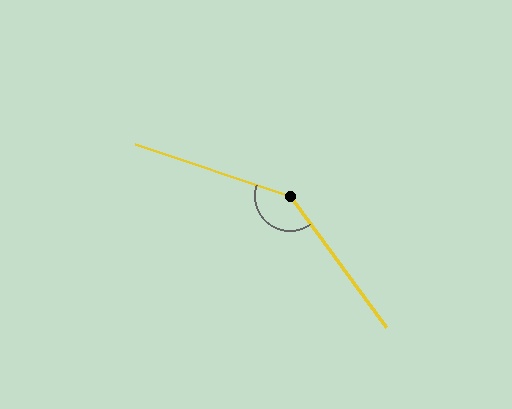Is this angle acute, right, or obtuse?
It is obtuse.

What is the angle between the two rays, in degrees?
Approximately 145 degrees.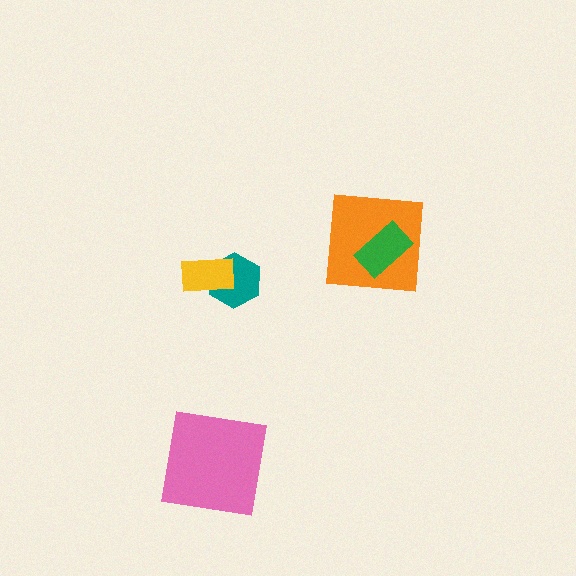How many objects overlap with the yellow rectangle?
1 object overlaps with the yellow rectangle.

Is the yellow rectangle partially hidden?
No, no other shape covers it.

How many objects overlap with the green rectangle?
1 object overlaps with the green rectangle.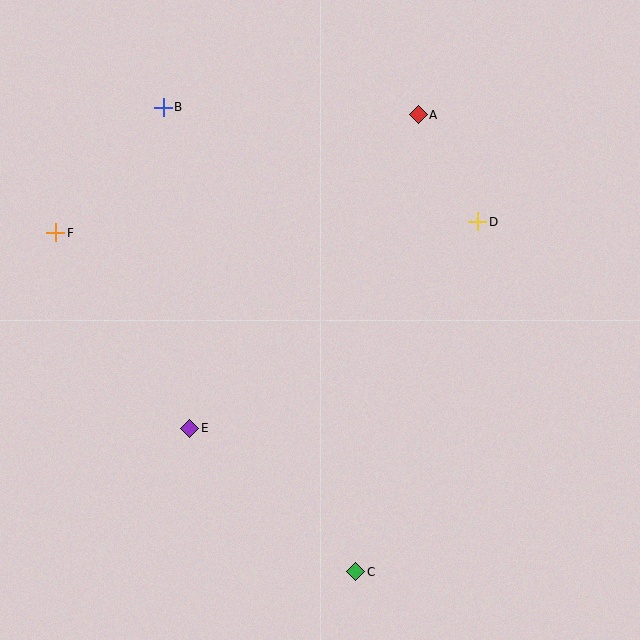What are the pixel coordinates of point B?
Point B is at (163, 107).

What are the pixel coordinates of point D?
Point D is at (478, 222).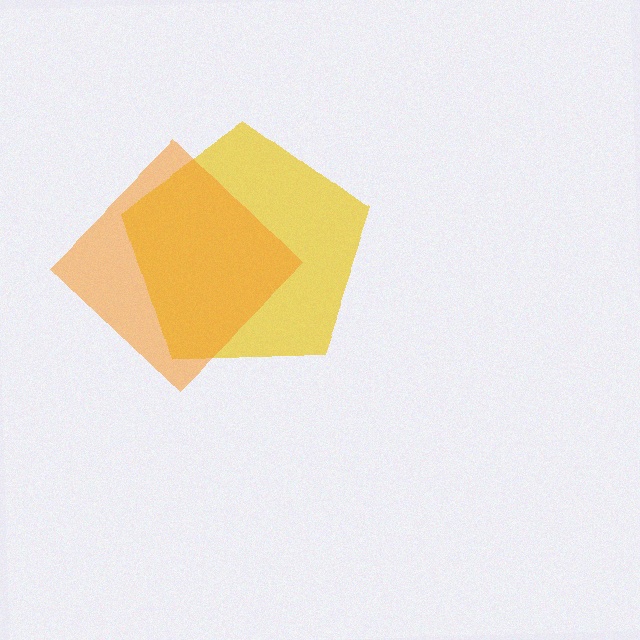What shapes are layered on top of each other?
The layered shapes are: a yellow pentagon, an orange diamond.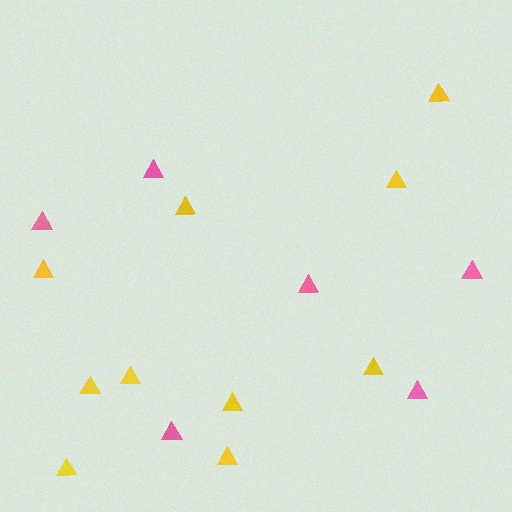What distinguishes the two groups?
There are 2 groups: one group of pink triangles (6) and one group of yellow triangles (10).